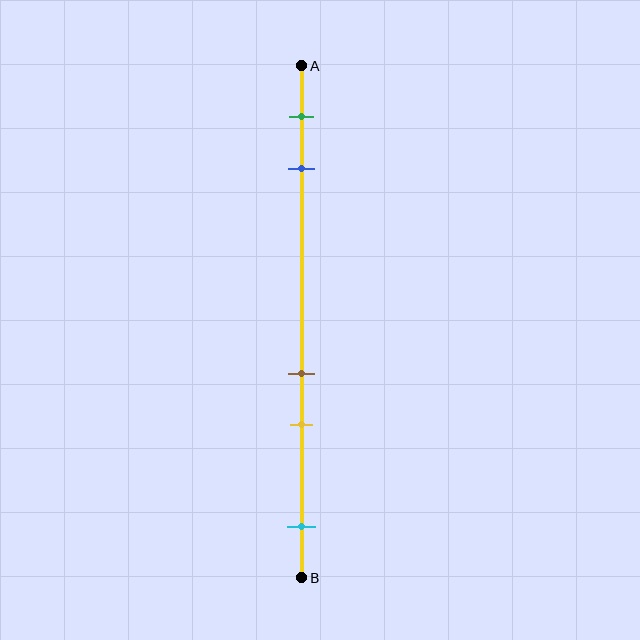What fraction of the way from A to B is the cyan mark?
The cyan mark is approximately 90% (0.9) of the way from A to B.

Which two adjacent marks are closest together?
The brown and yellow marks are the closest adjacent pair.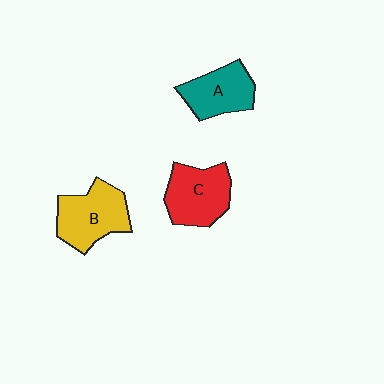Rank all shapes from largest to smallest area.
From largest to smallest: B (yellow), C (red), A (teal).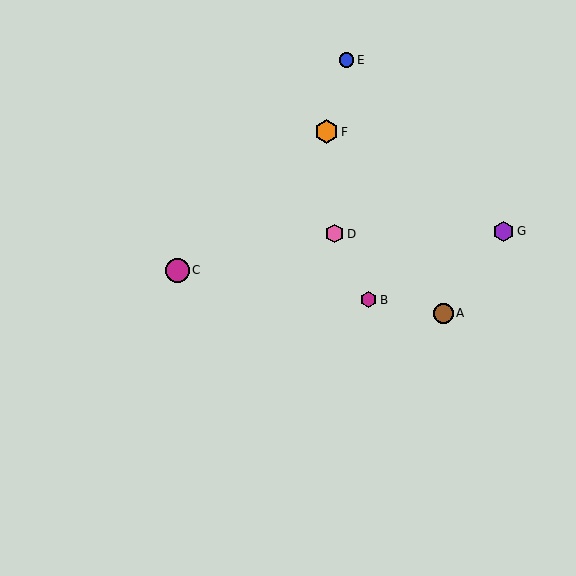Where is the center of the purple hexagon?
The center of the purple hexagon is at (504, 231).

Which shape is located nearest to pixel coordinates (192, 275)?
The magenta circle (labeled C) at (177, 270) is nearest to that location.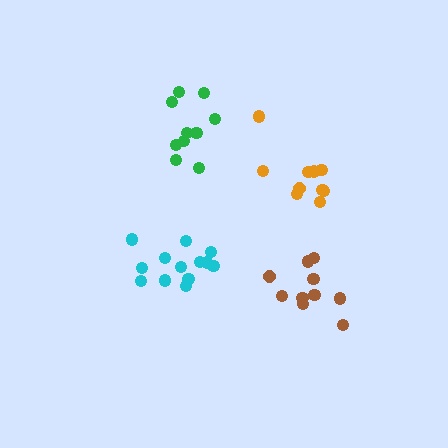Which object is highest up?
The green cluster is topmost.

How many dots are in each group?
Group 1: 10 dots, Group 2: 13 dots, Group 3: 10 dots, Group 4: 10 dots (43 total).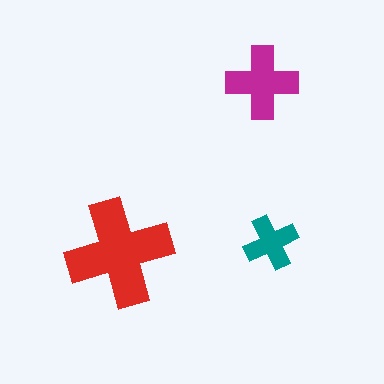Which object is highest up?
The magenta cross is topmost.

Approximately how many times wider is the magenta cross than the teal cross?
About 1.5 times wider.